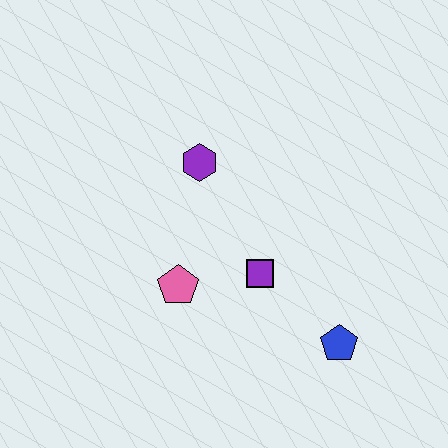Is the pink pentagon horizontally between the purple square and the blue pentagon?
No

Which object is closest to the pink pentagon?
The purple square is closest to the pink pentagon.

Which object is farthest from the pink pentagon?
The blue pentagon is farthest from the pink pentagon.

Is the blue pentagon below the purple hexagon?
Yes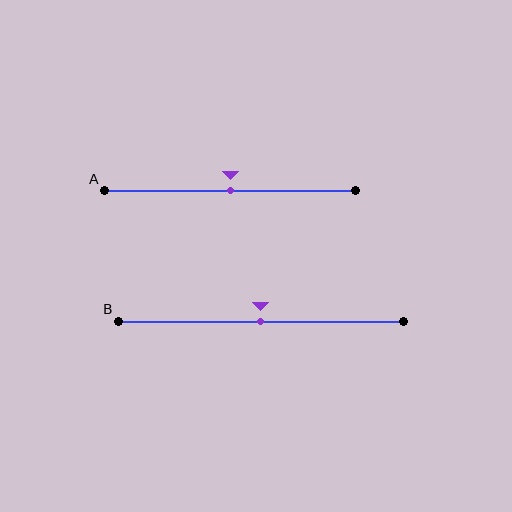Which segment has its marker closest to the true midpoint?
Segment A has its marker closest to the true midpoint.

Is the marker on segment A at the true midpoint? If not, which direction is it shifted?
Yes, the marker on segment A is at the true midpoint.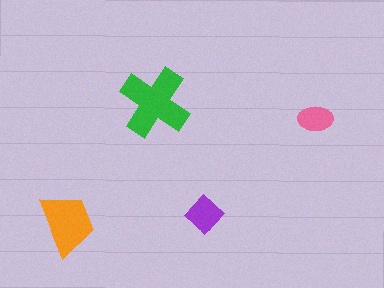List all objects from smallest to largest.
The pink ellipse, the purple diamond, the orange trapezoid, the green cross.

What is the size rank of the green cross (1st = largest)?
1st.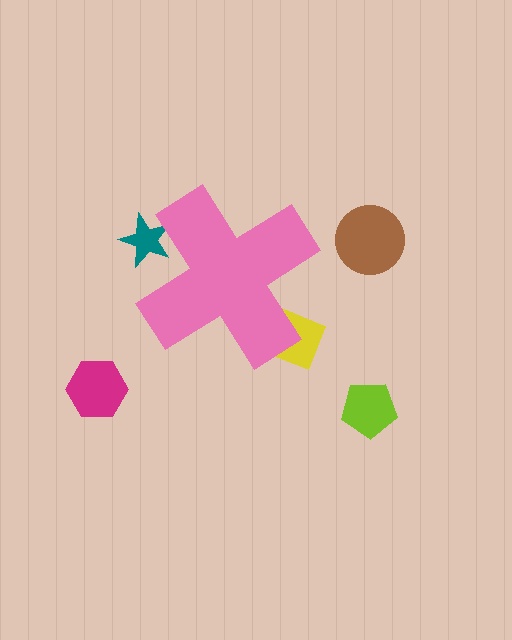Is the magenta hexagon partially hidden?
No, the magenta hexagon is fully visible.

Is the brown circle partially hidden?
No, the brown circle is fully visible.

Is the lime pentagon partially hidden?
No, the lime pentagon is fully visible.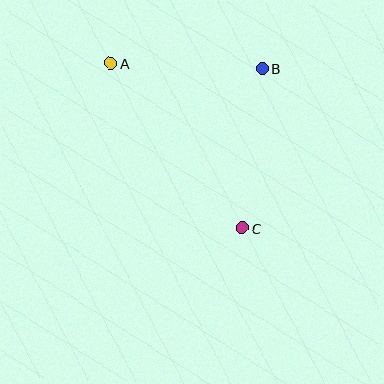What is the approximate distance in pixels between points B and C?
The distance between B and C is approximately 160 pixels.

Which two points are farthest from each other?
Points A and C are farthest from each other.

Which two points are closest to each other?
Points A and B are closest to each other.